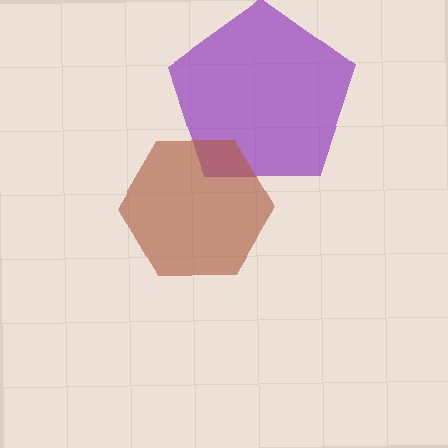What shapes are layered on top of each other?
The layered shapes are: a purple pentagon, a brown hexagon.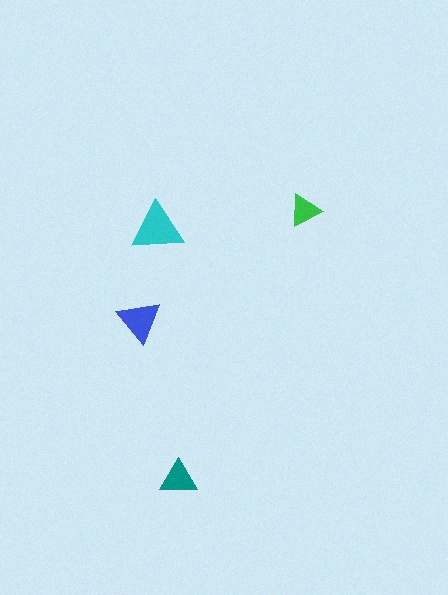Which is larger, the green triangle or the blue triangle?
The blue one.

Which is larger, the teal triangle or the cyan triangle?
The cyan one.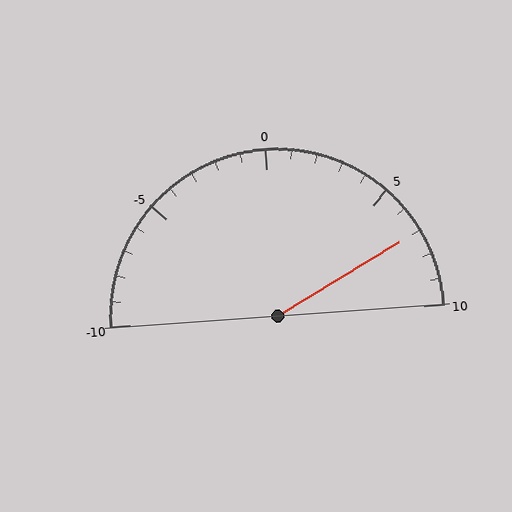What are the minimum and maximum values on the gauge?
The gauge ranges from -10 to 10.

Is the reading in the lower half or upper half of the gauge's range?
The reading is in the upper half of the range (-10 to 10).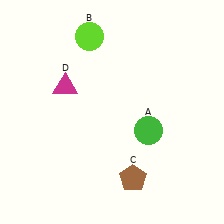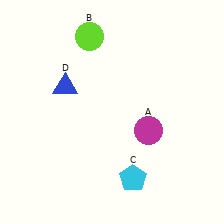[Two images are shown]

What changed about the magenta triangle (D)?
In Image 1, D is magenta. In Image 2, it changed to blue.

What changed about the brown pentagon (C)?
In Image 1, C is brown. In Image 2, it changed to cyan.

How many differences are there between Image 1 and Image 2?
There are 3 differences between the two images.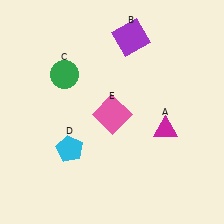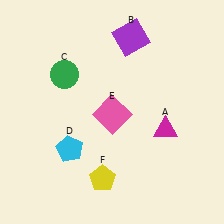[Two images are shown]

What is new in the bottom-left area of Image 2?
A yellow pentagon (F) was added in the bottom-left area of Image 2.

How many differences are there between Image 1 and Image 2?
There is 1 difference between the two images.